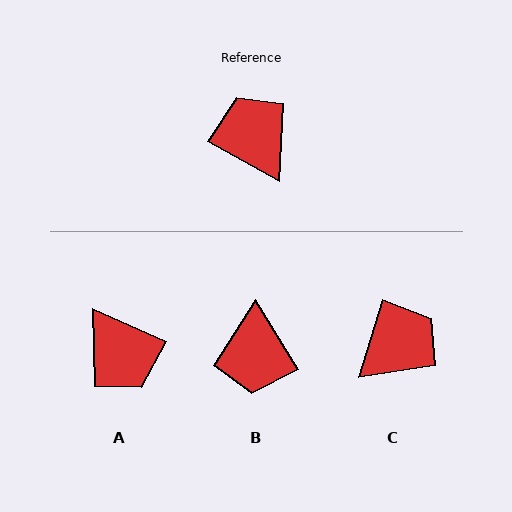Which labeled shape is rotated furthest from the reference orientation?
A, about 175 degrees away.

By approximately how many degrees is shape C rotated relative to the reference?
Approximately 78 degrees clockwise.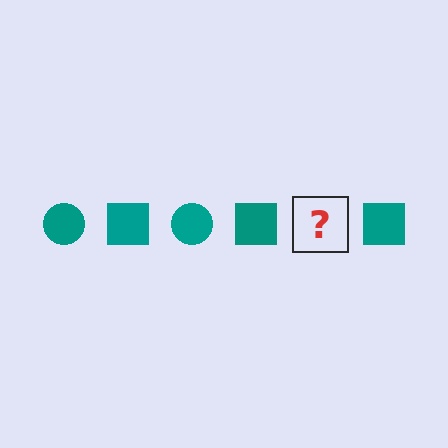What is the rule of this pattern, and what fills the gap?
The rule is that the pattern cycles through circle, square shapes in teal. The gap should be filled with a teal circle.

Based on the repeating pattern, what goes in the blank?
The blank should be a teal circle.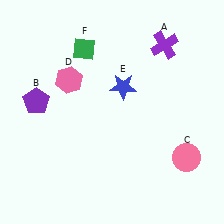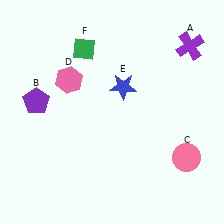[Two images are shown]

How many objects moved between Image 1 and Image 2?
1 object moved between the two images.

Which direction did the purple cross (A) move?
The purple cross (A) moved right.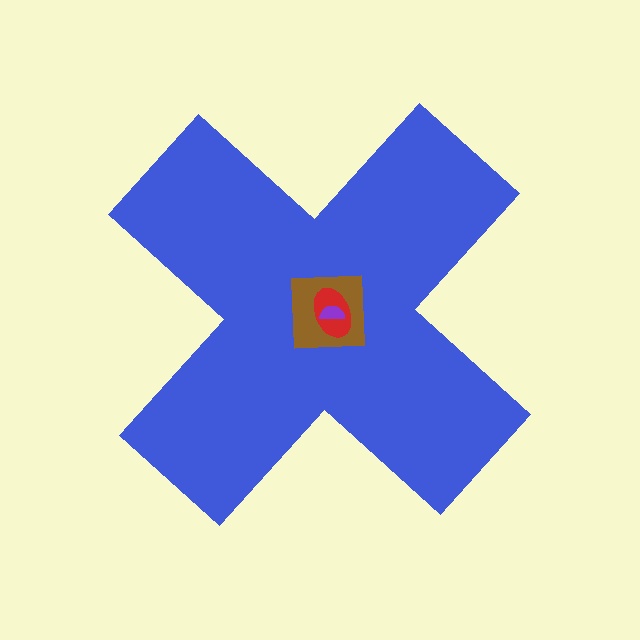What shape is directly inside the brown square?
The red ellipse.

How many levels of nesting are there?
4.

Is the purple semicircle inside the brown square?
Yes.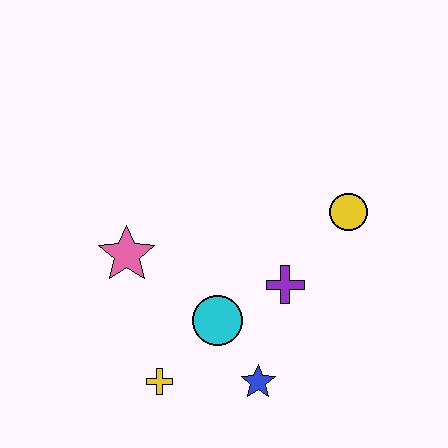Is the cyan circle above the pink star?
No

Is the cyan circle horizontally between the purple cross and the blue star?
No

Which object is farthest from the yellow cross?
The yellow circle is farthest from the yellow cross.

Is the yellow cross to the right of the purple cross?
No